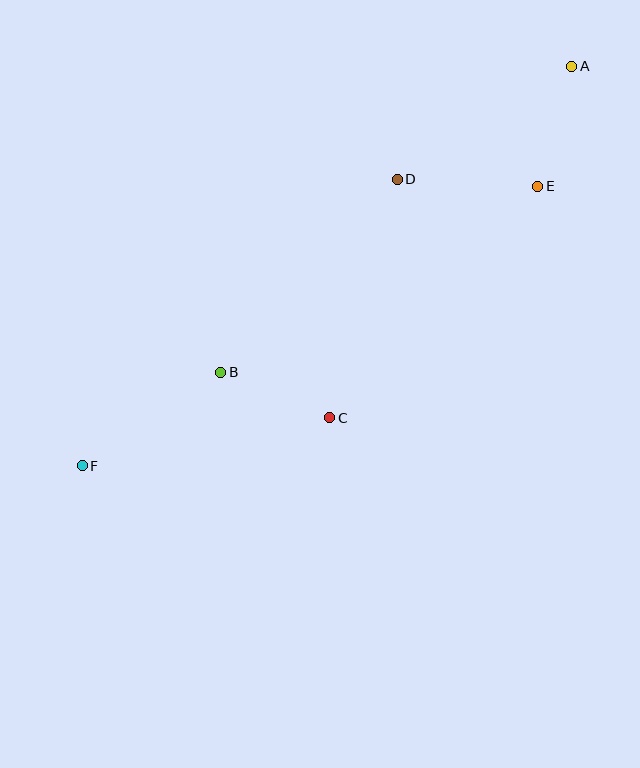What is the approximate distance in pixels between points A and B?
The distance between A and B is approximately 466 pixels.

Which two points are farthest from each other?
Points A and F are farthest from each other.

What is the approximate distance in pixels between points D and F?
The distance between D and F is approximately 426 pixels.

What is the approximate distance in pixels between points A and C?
The distance between A and C is approximately 426 pixels.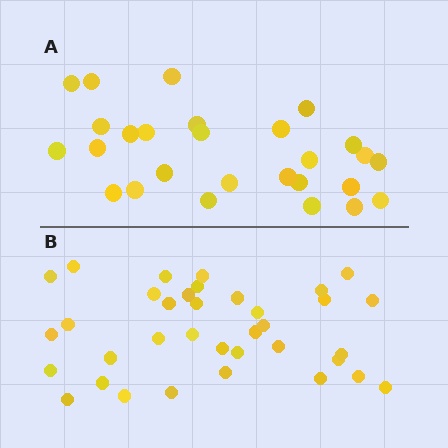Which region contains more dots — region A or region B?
Region B (the bottom region) has more dots.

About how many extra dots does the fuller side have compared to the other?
Region B has roughly 8 or so more dots than region A.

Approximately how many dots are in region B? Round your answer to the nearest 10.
About 40 dots. (The exact count is 36, which rounds to 40.)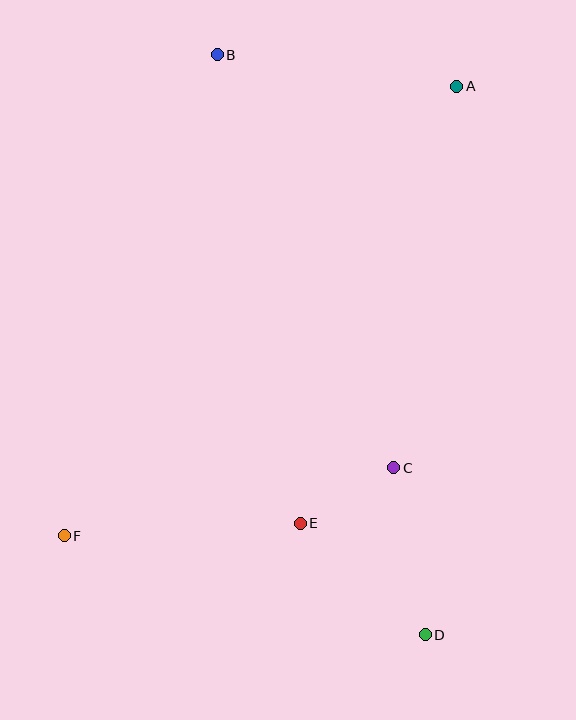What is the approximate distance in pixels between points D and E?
The distance between D and E is approximately 167 pixels.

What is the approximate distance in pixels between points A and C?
The distance between A and C is approximately 387 pixels.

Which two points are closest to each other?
Points C and E are closest to each other.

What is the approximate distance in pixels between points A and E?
The distance between A and E is approximately 465 pixels.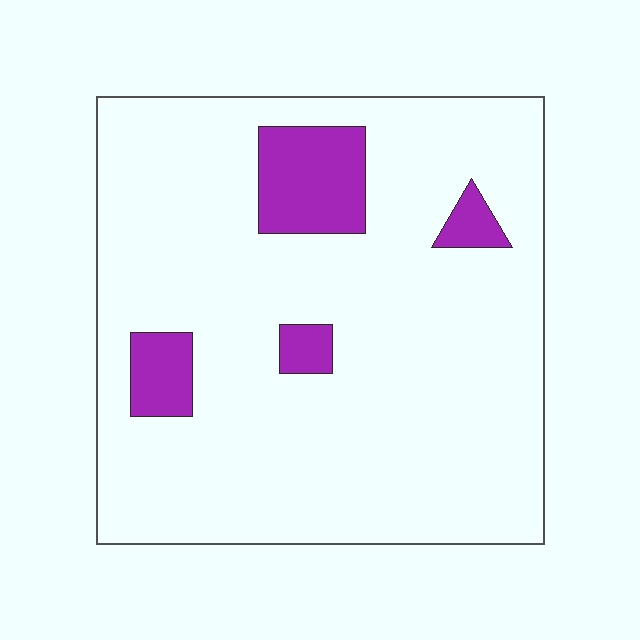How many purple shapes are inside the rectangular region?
4.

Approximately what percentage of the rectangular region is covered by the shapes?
Approximately 10%.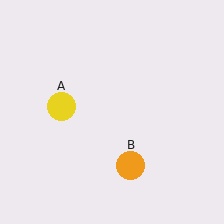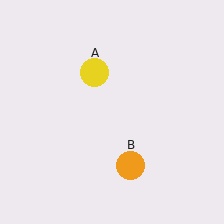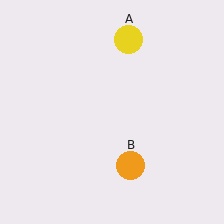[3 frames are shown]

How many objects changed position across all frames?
1 object changed position: yellow circle (object A).